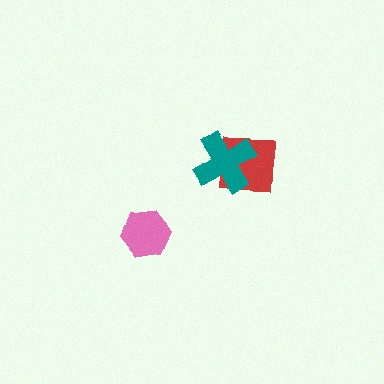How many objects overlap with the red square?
1 object overlaps with the red square.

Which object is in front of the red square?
The teal cross is in front of the red square.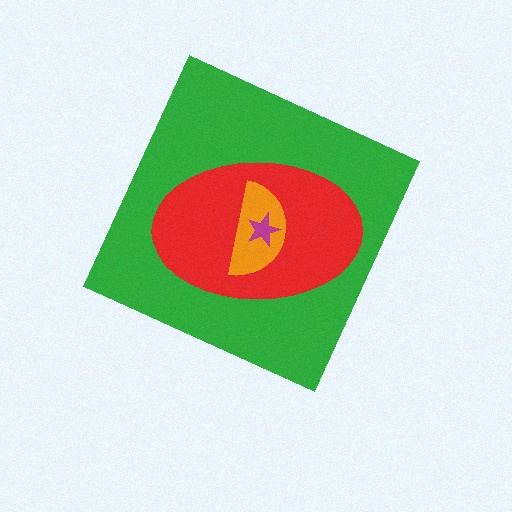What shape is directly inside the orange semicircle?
The magenta star.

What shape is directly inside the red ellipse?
The orange semicircle.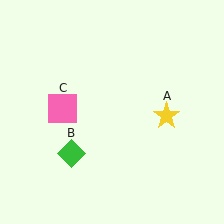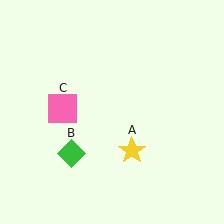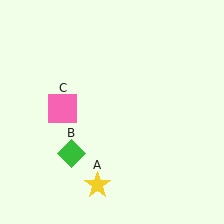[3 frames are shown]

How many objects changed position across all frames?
1 object changed position: yellow star (object A).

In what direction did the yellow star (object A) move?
The yellow star (object A) moved down and to the left.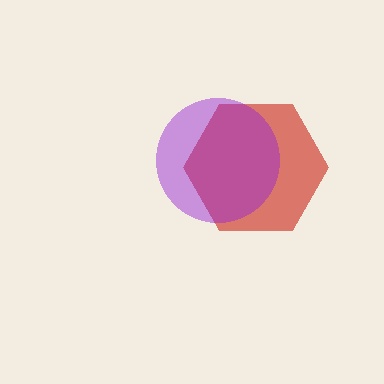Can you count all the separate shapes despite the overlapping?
Yes, there are 2 separate shapes.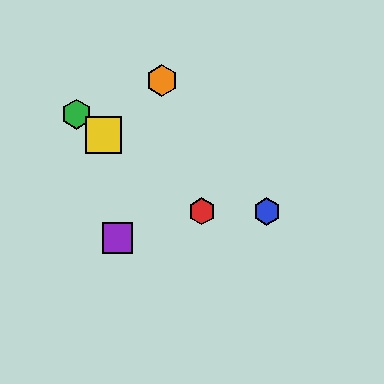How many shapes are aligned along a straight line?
3 shapes (the red hexagon, the green hexagon, the yellow square) are aligned along a straight line.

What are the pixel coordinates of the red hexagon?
The red hexagon is at (202, 211).